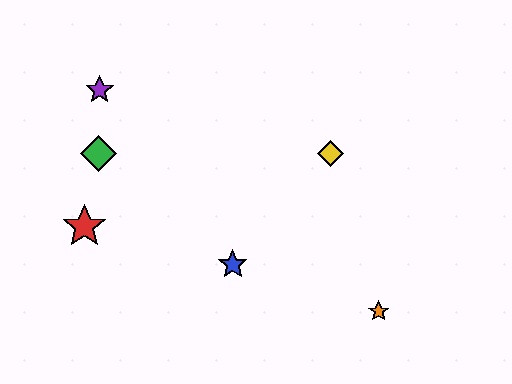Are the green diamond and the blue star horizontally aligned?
No, the green diamond is at y≈154 and the blue star is at y≈265.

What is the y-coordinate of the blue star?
The blue star is at y≈265.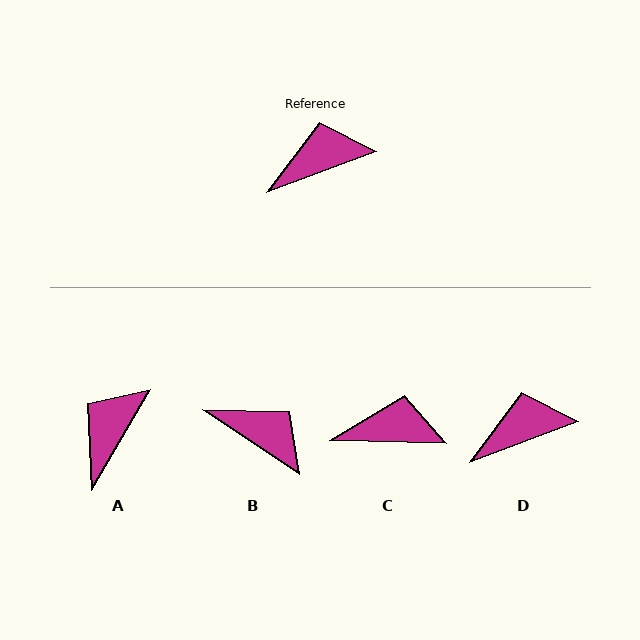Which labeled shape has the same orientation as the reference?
D.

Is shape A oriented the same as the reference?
No, it is off by about 39 degrees.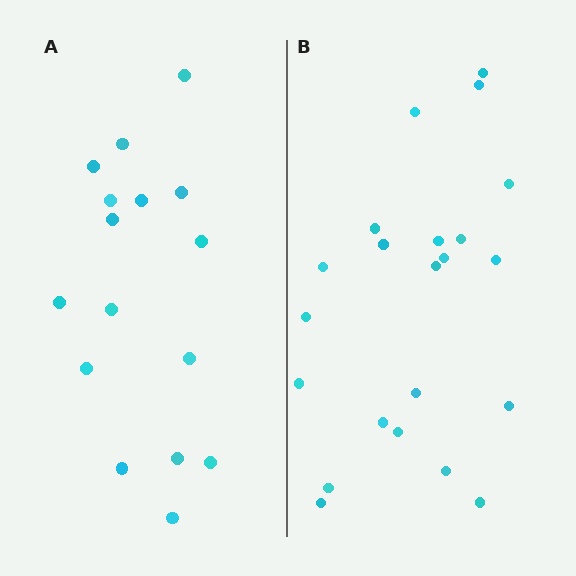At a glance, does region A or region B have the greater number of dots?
Region B (the right region) has more dots.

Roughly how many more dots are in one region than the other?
Region B has about 6 more dots than region A.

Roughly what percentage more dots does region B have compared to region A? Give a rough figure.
About 40% more.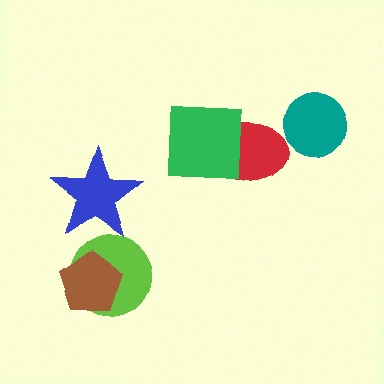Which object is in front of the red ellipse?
The green square is in front of the red ellipse.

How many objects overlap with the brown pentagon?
1 object overlaps with the brown pentagon.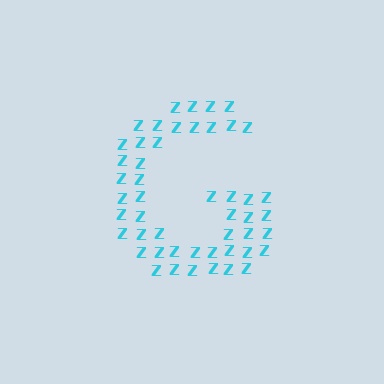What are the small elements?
The small elements are letter Z's.